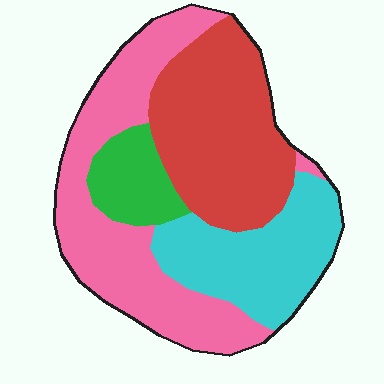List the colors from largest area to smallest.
From largest to smallest: pink, red, cyan, green.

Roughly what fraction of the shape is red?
Red covers roughly 30% of the shape.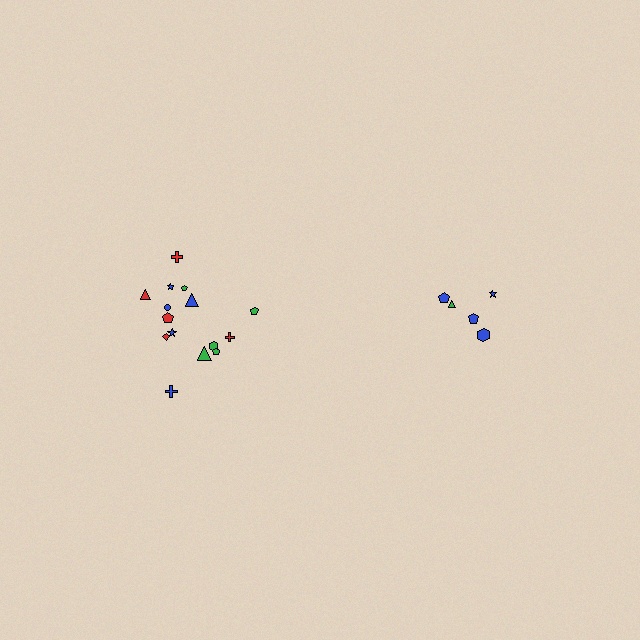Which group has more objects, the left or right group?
The left group.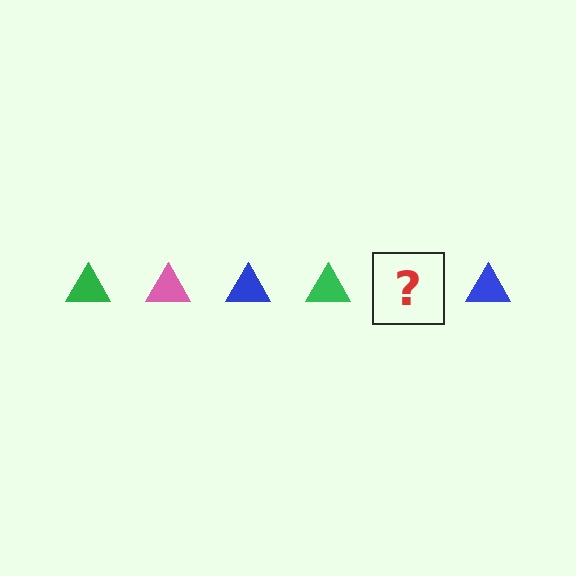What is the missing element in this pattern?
The missing element is a pink triangle.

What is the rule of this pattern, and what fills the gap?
The rule is that the pattern cycles through green, pink, blue triangles. The gap should be filled with a pink triangle.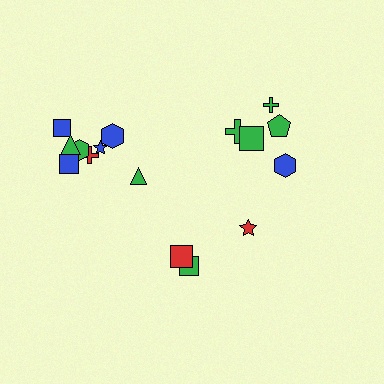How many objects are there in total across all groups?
There are 16 objects.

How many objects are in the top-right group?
There are 5 objects.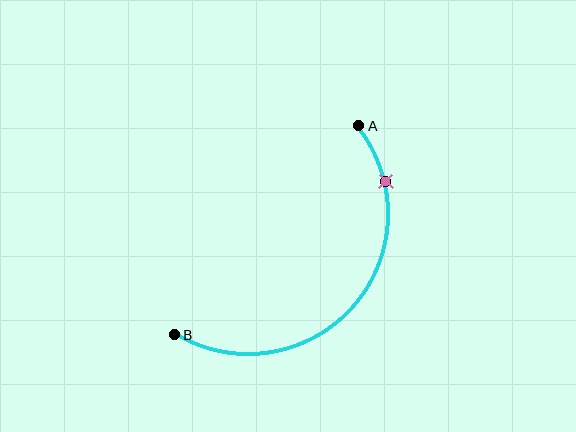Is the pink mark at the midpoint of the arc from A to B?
No. The pink mark lies on the arc but is closer to endpoint A. The arc midpoint would be at the point on the curve equidistant along the arc from both A and B.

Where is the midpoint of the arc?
The arc midpoint is the point on the curve farthest from the straight line joining A and B. It sits below and to the right of that line.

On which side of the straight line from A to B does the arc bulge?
The arc bulges below and to the right of the straight line connecting A and B.